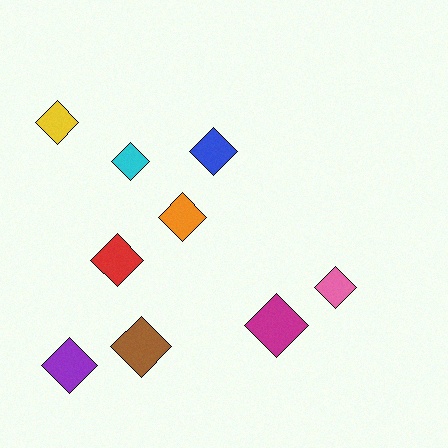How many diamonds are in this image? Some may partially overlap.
There are 9 diamonds.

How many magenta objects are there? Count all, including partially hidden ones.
There is 1 magenta object.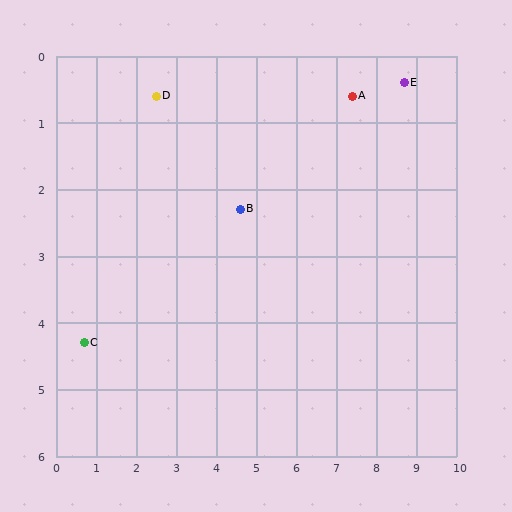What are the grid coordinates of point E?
Point E is at approximately (8.7, 0.4).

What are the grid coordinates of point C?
Point C is at approximately (0.7, 4.3).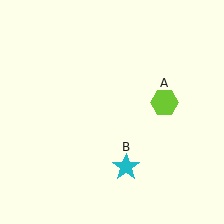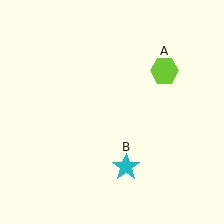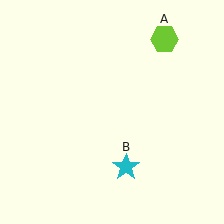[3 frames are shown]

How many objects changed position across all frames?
1 object changed position: lime hexagon (object A).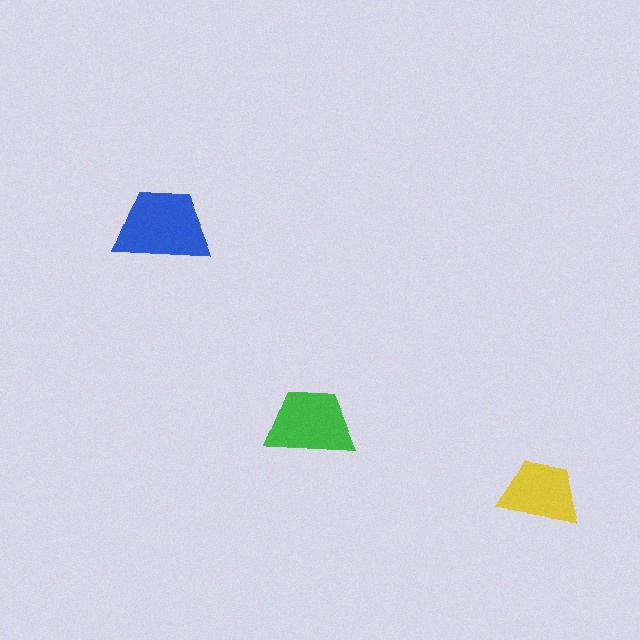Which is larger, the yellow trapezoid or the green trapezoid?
The green one.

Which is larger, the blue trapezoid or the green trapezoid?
The blue one.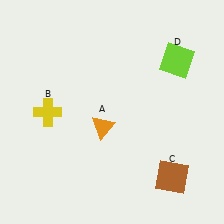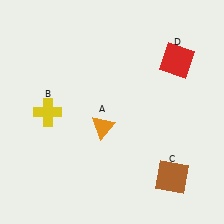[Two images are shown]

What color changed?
The square (D) changed from lime in Image 1 to red in Image 2.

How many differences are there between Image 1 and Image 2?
There is 1 difference between the two images.